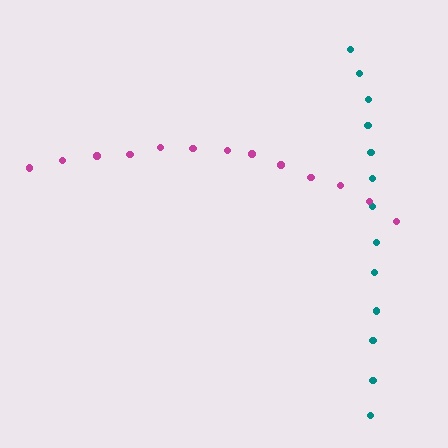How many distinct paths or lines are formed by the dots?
There are 2 distinct paths.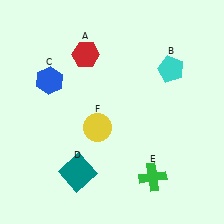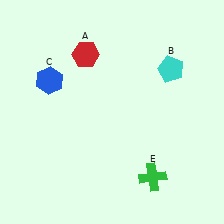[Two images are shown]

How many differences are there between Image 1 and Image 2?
There are 2 differences between the two images.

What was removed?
The yellow circle (F), the teal square (D) were removed in Image 2.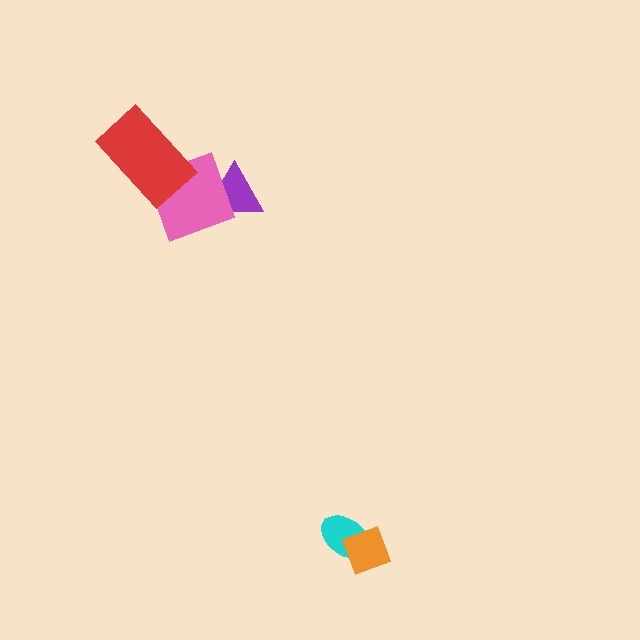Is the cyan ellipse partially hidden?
Yes, it is partially covered by another shape.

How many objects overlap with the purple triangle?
1 object overlaps with the purple triangle.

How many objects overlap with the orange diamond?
1 object overlaps with the orange diamond.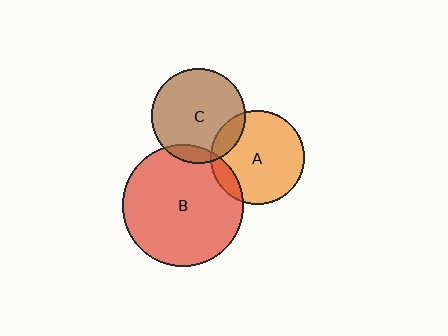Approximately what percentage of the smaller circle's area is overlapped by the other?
Approximately 10%.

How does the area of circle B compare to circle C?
Approximately 1.7 times.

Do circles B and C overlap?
Yes.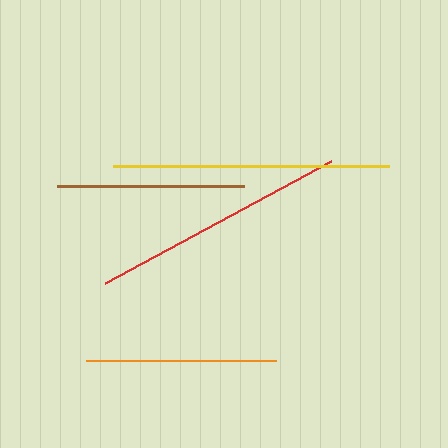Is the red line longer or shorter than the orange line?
The red line is longer than the orange line.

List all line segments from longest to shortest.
From longest to shortest: yellow, red, orange, brown.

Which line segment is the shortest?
The brown line is the shortest at approximately 187 pixels.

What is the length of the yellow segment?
The yellow segment is approximately 276 pixels long.